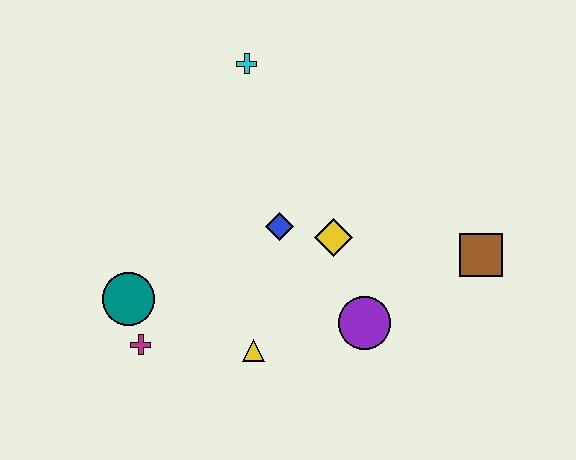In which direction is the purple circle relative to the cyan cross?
The purple circle is below the cyan cross.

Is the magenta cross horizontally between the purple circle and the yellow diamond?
No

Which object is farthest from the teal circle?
The brown square is farthest from the teal circle.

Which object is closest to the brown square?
The purple circle is closest to the brown square.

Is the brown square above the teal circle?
Yes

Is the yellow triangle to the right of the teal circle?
Yes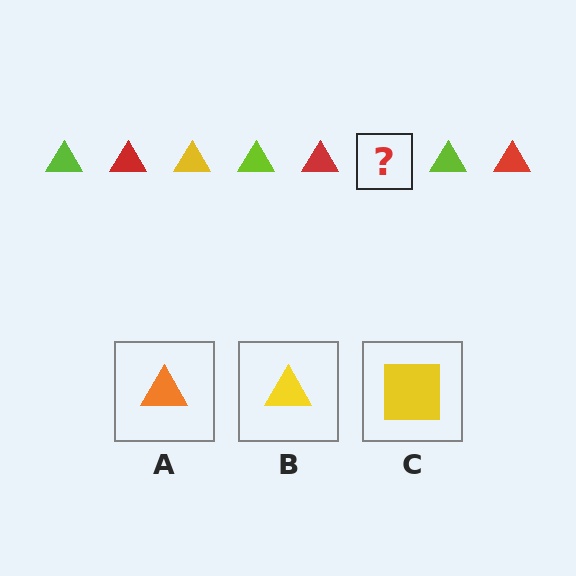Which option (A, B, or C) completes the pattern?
B.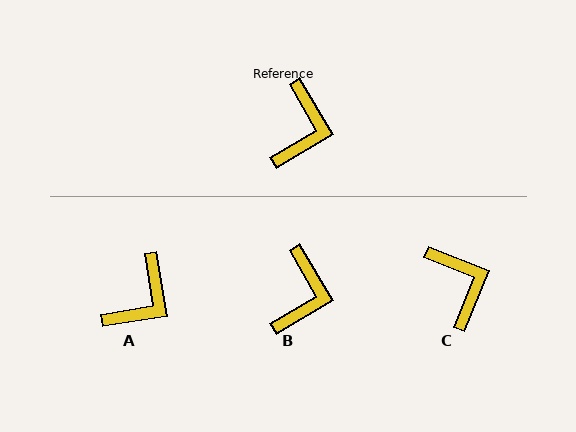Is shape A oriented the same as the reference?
No, it is off by about 21 degrees.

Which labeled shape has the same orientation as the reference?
B.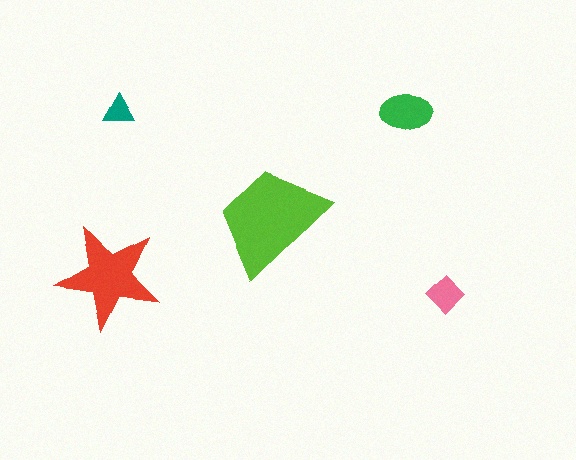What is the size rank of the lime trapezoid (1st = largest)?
1st.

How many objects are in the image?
There are 5 objects in the image.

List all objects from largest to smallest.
The lime trapezoid, the red star, the green ellipse, the pink diamond, the teal triangle.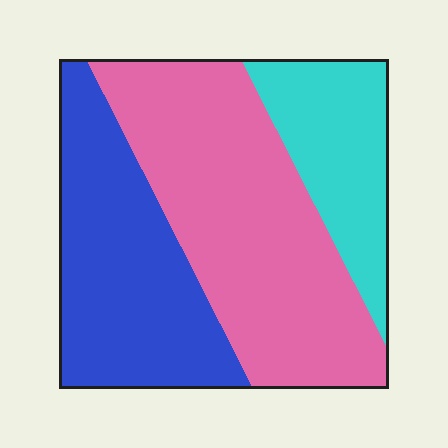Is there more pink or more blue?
Pink.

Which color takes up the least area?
Cyan, at roughly 20%.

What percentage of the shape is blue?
Blue covers about 35% of the shape.